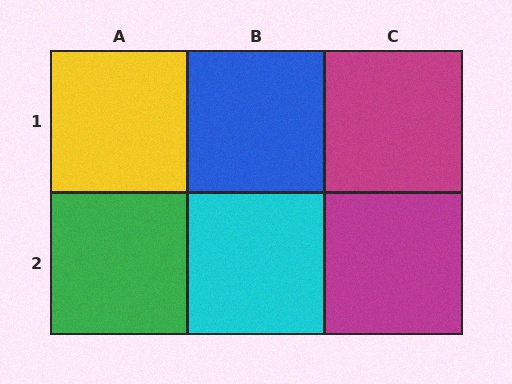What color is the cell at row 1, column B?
Blue.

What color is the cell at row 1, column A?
Yellow.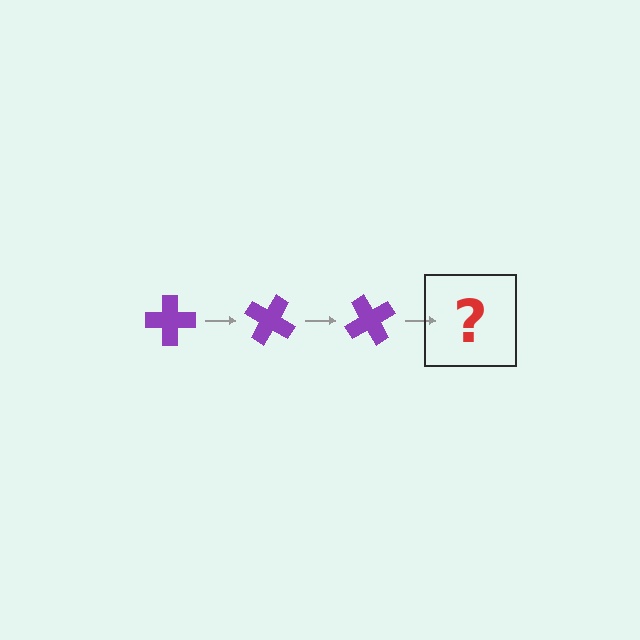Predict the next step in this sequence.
The next step is a purple cross rotated 90 degrees.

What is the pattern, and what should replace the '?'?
The pattern is that the cross rotates 30 degrees each step. The '?' should be a purple cross rotated 90 degrees.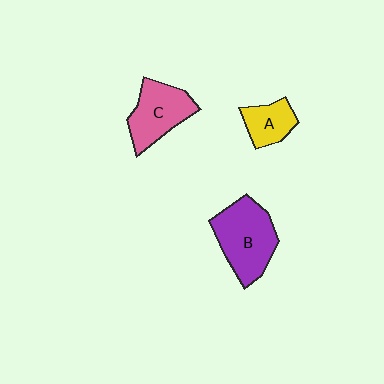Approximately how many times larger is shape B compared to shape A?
Approximately 2.0 times.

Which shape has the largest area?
Shape B (purple).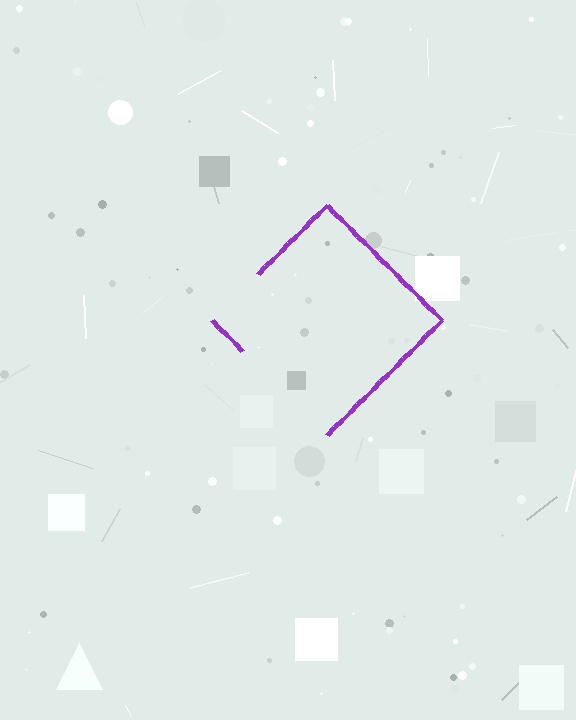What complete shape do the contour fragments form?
The contour fragments form a diamond.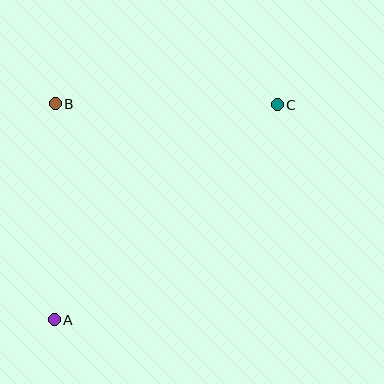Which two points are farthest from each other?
Points A and C are farthest from each other.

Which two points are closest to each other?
Points A and B are closest to each other.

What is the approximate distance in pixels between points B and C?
The distance between B and C is approximately 222 pixels.